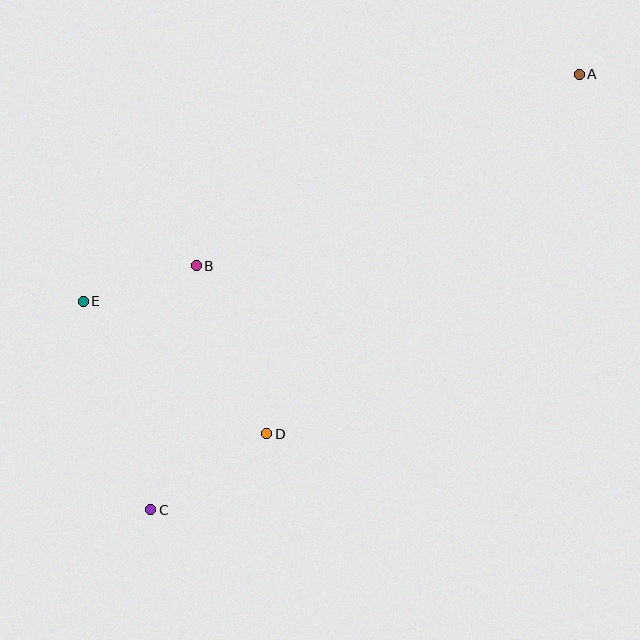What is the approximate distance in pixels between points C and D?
The distance between C and D is approximately 139 pixels.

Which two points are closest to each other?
Points B and E are closest to each other.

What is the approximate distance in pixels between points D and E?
The distance between D and E is approximately 226 pixels.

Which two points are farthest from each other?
Points A and C are farthest from each other.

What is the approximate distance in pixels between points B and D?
The distance between B and D is approximately 182 pixels.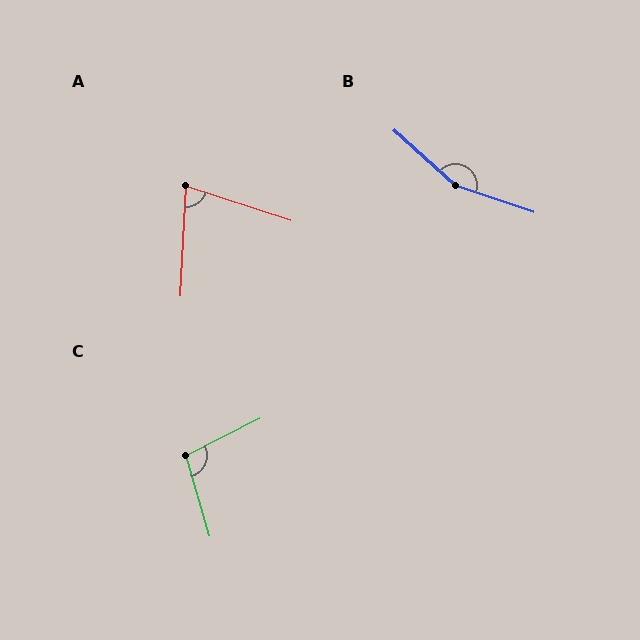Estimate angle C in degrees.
Approximately 101 degrees.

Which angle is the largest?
B, at approximately 157 degrees.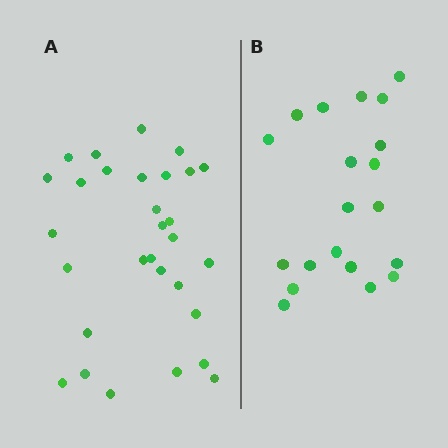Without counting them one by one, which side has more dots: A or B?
Region A (the left region) has more dots.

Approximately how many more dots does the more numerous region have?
Region A has roughly 10 or so more dots than region B.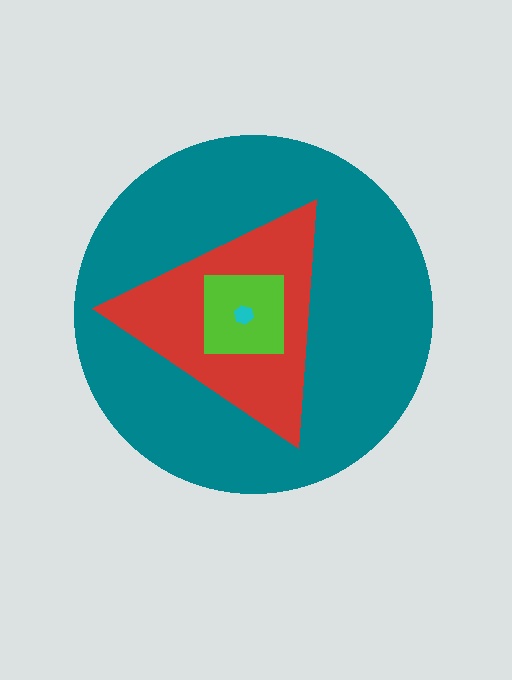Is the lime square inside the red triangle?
Yes.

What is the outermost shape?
The teal circle.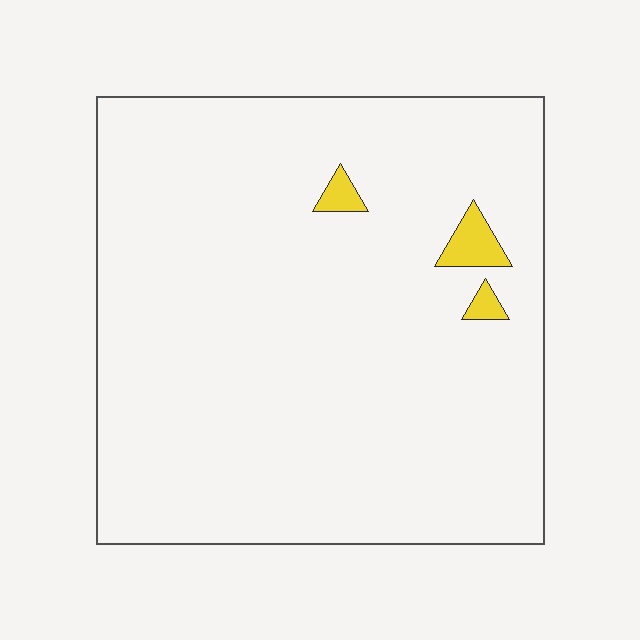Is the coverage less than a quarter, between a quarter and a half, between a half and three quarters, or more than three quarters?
Less than a quarter.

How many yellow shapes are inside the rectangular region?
3.